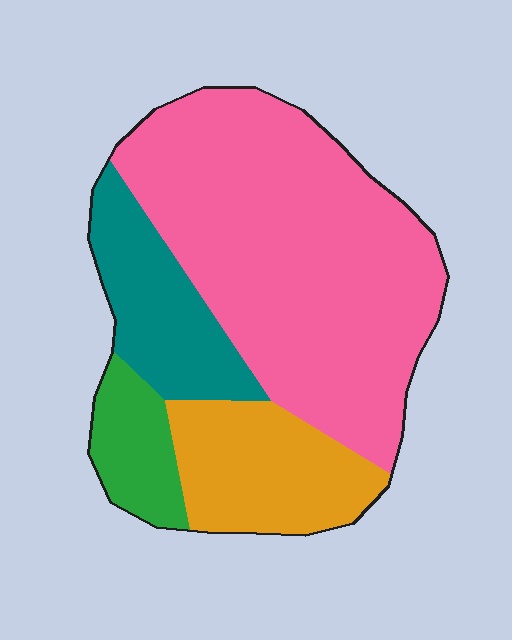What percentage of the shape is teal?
Teal takes up less than a sixth of the shape.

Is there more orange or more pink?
Pink.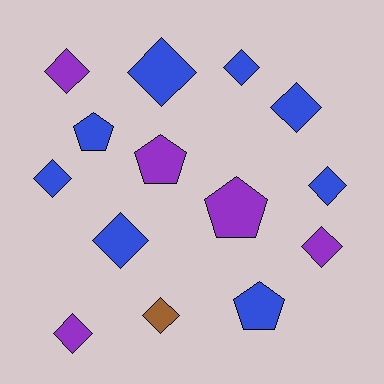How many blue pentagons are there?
There are 2 blue pentagons.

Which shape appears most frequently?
Diamond, with 10 objects.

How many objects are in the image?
There are 14 objects.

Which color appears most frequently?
Blue, with 8 objects.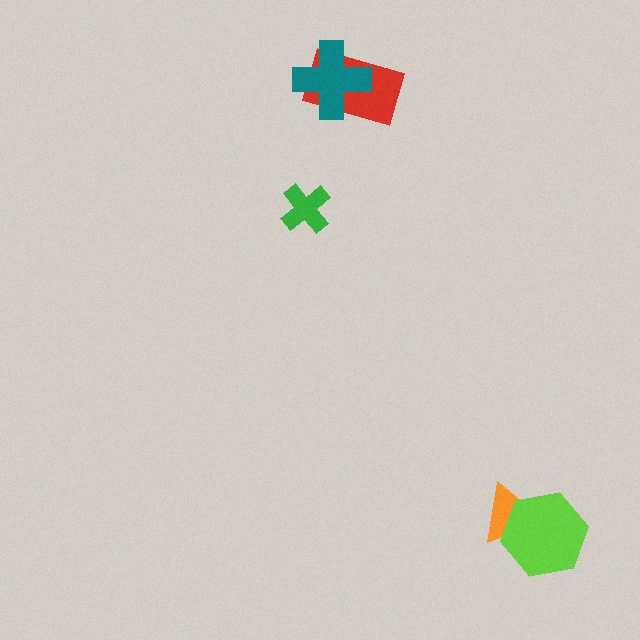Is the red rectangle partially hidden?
Yes, it is partially covered by another shape.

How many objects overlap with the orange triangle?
1 object overlaps with the orange triangle.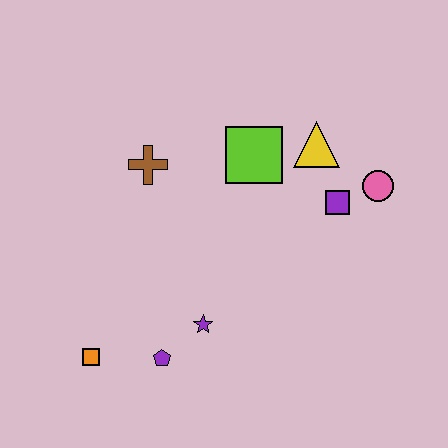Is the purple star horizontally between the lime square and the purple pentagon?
Yes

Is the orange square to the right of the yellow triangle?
No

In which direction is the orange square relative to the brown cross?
The orange square is below the brown cross.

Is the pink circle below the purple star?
No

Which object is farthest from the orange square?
The pink circle is farthest from the orange square.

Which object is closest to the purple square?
The pink circle is closest to the purple square.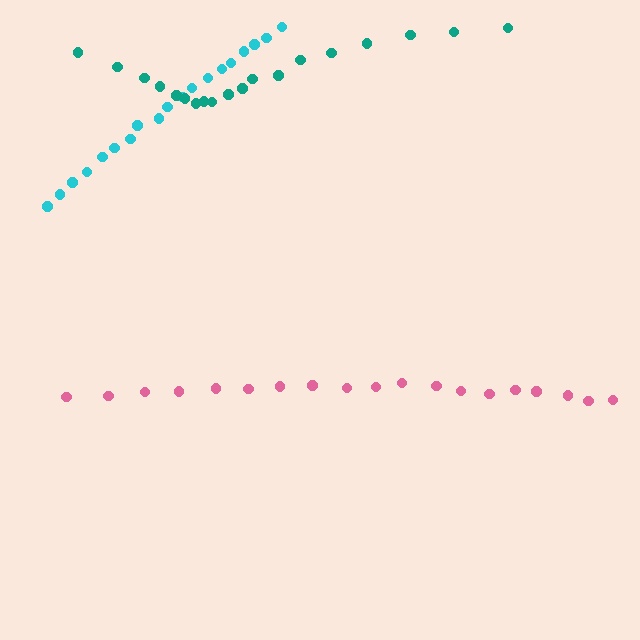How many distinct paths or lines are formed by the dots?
There are 3 distinct paths.